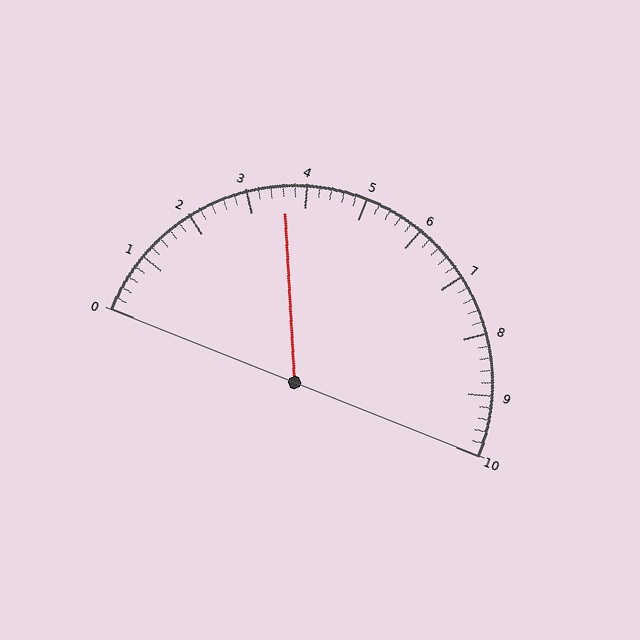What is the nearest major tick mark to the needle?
The nearest major tick mark is 4.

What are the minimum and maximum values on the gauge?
The gauge ranges from 0 to 10.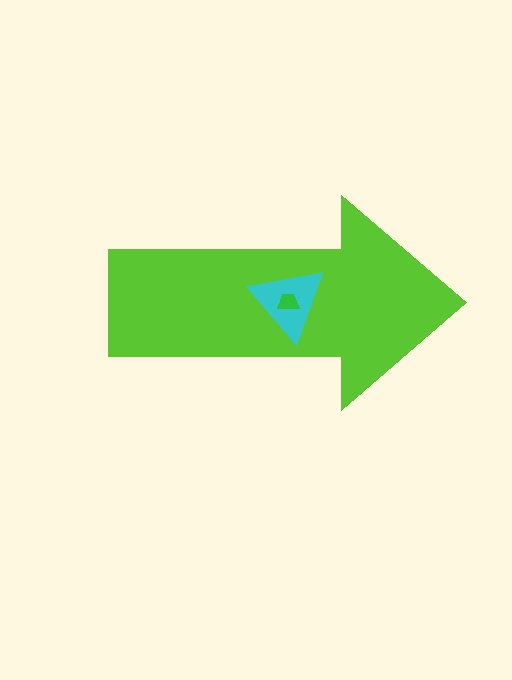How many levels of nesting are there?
3.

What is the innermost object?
The green trapezoid.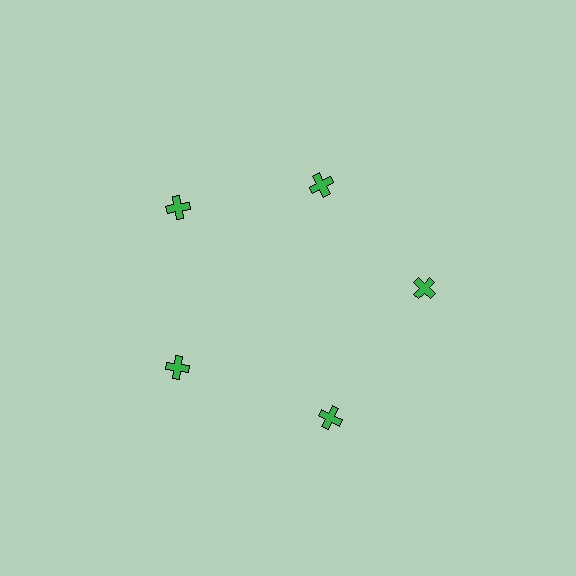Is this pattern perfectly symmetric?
No. The 5 green crosses are arranged in a ring, but one element near the 1 o'clock position is pulled inward toward the center, breaking the 5-fold rotational symmetry.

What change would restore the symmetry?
The symmetry would be restored by moving it outward, back onto the ring so that all 5 crosses sit at equal angles and equal distance from the center.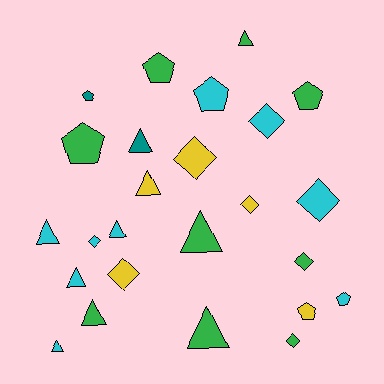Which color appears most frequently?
Green, with 9 objects.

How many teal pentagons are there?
There is 1 teal pentagon.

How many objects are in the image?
There are 25 objects.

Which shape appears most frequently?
Triangle, with 10 objects.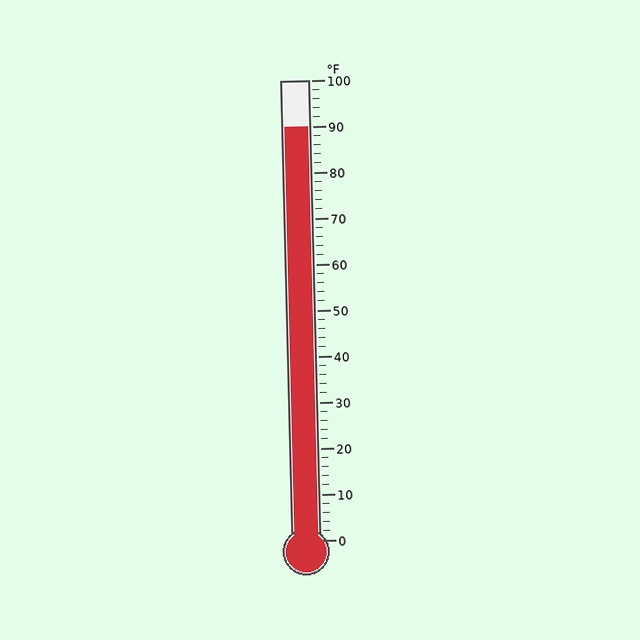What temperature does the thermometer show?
The thermometer shows approximately 90°F.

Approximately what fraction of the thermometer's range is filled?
The thermometer is filled to approximately 90% of its range.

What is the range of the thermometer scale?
The thermometer scale ranges from 0°F to 100°F.